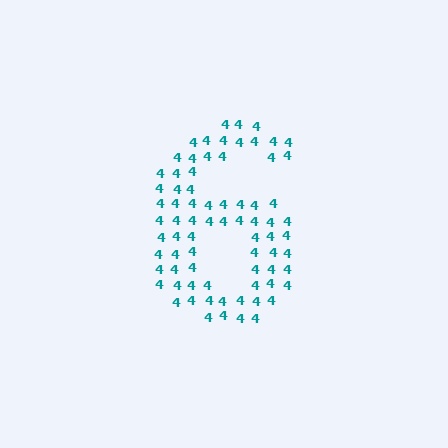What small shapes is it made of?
It is made of small digit 4's.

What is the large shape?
The large shape is the digit 6.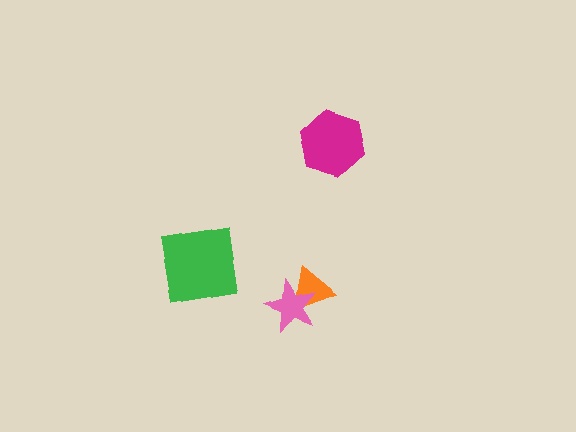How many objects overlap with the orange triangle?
1 object overlaps with the orange triangle.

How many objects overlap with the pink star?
1 object overlaps with the pink star.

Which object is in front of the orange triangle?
The pink star is in front of the orange triangle.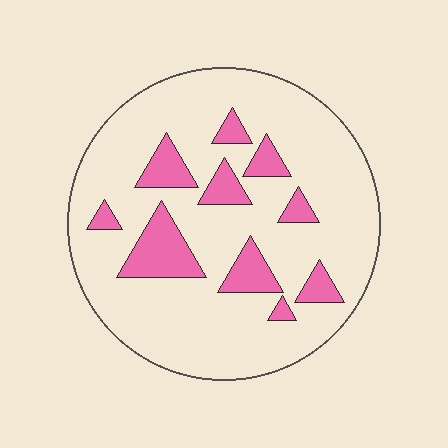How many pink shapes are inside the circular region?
10.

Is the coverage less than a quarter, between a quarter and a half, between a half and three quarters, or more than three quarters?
Less than a quarter.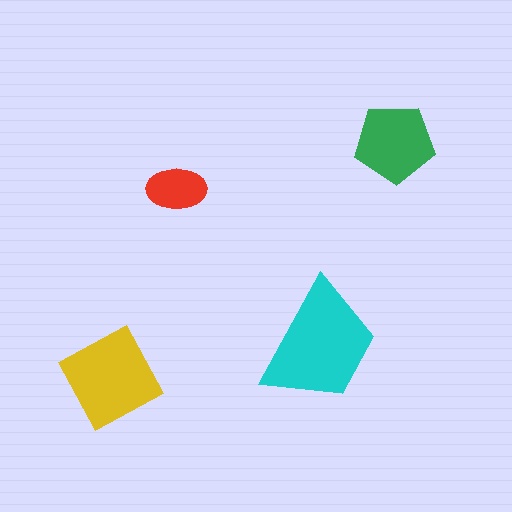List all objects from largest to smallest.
The cyan trapezoid, the yellow square, the green pentagon, the red ellipse.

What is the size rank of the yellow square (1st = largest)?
2nd.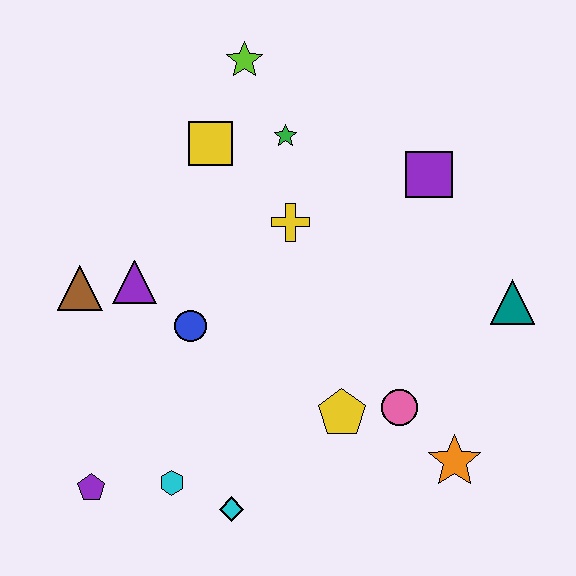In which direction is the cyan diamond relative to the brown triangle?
The cyan diamond is below the brown triangle.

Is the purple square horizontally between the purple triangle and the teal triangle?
Yes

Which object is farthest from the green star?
The purple pentagon is farthest from the green star.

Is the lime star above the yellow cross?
Yes